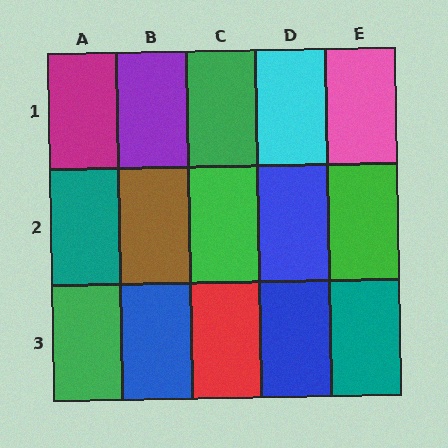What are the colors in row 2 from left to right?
Teal, brown, green, blue, green.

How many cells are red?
1 cell is red.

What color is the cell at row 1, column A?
Magenta.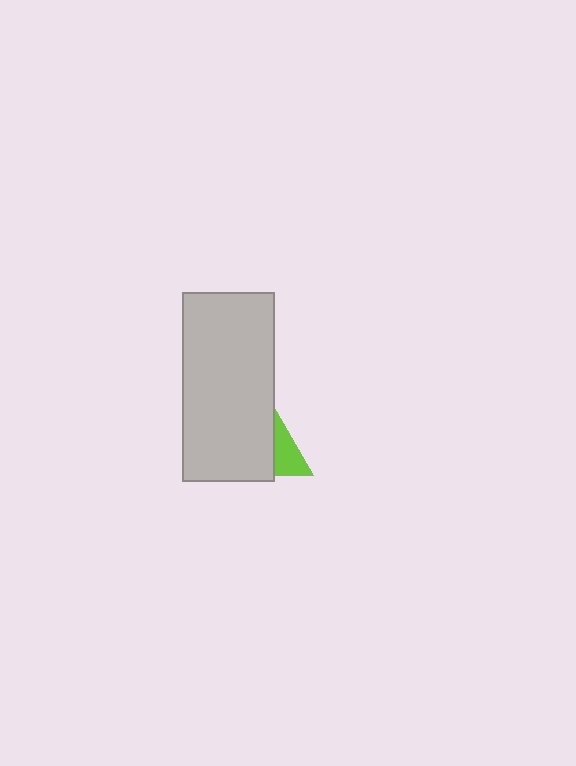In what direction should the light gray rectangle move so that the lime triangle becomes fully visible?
The light gray rectangle should move left. That is the shortest direction to clear the overlap and leave the lime triangle fully visible.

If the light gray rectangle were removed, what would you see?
You would see the complete lime triangle.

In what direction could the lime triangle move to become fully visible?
The lime triangle could move right. That would shift it out from behind the light gray rectangle entirely.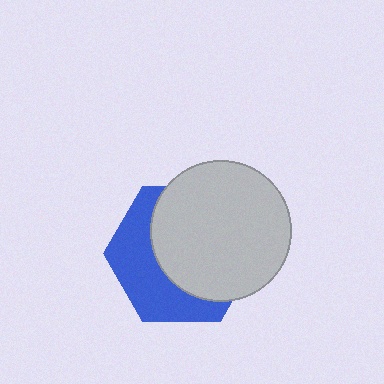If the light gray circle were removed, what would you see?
You would see the complete blue hexagon.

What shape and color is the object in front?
The object in front is a light gray circle.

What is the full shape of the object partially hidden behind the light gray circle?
The partially hidden object is a blue hexagon.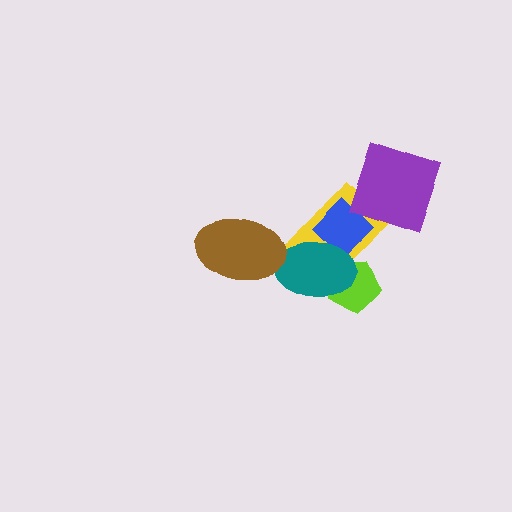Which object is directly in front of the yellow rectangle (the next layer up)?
The blue diamond is directly in front of the yellow rectangle.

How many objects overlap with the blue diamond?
2 objects overlap with the blue diamond.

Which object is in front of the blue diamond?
The teal ellipse is in front of the blue diamond.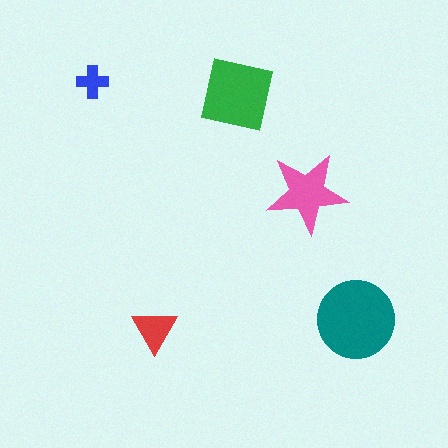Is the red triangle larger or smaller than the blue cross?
Larger.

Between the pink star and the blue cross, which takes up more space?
The pink star.